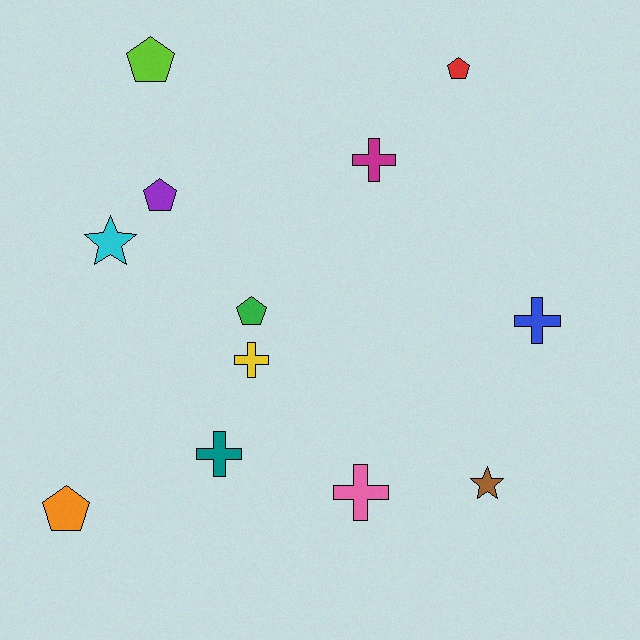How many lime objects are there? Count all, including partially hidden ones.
There is 1 lime object.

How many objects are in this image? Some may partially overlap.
There are 12 objects.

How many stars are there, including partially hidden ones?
There are 2 stars.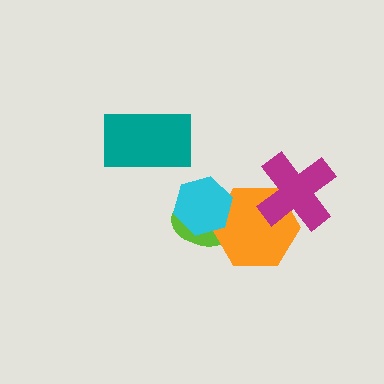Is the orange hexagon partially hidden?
Yes, it is partially covered by another shape.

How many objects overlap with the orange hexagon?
3 objects overlap with the orange hexagon.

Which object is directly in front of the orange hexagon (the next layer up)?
The cyan hexagon is directly in front of the orange hexagon.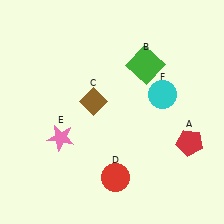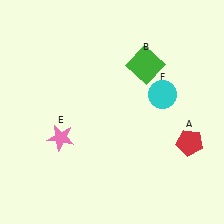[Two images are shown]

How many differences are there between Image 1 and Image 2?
There are 2 differences between the two images.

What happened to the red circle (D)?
The red circle (D) was removed in Image 2. It was in the bottom-right area of Image 1.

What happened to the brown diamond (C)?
The brown diamond (C) was removed in Image 2. It was in the top-left area of Image 1.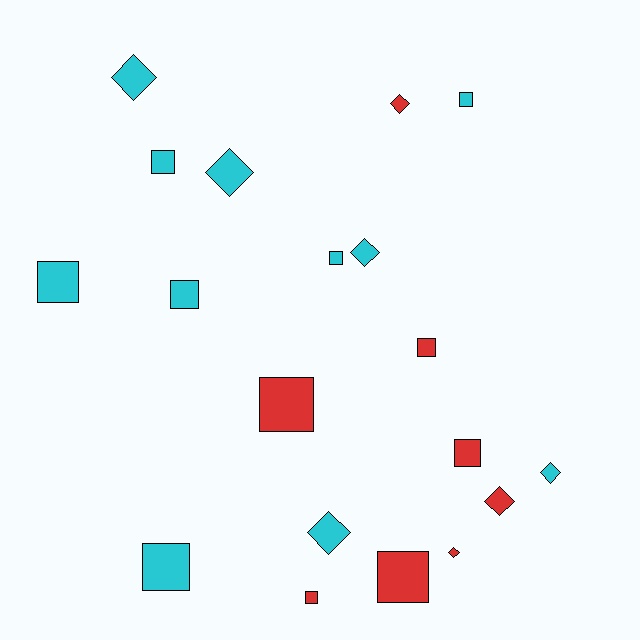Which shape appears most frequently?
Square, with 11 objects.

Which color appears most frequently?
Cyan, with 11 objects.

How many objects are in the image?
There are 19 objects.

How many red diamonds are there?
There are 3 red diamonds.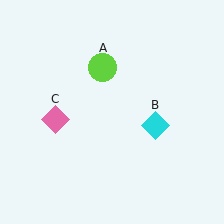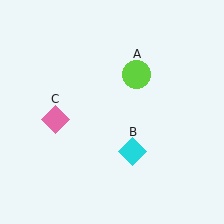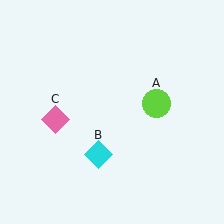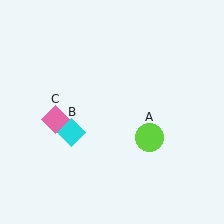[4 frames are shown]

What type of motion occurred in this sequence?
The lime circle (object A), cyan diamond (object B) rotated clockwise around the center of the scene.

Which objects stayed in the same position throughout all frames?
Pink diamond (object C) remained stationary.